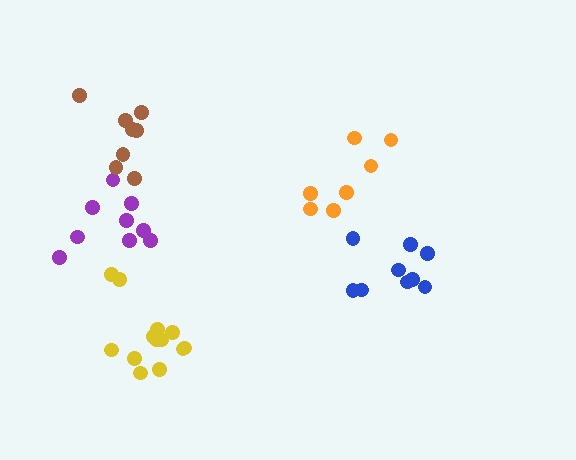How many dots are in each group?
Group 1: 9 dots, Group 2: 9 dots, Group 3: 13 dots, Group 4: 7 dots, Group 5: 8 dots (46 total).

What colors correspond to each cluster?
The clusters are colored: purple, blue, yellow, orange, brown.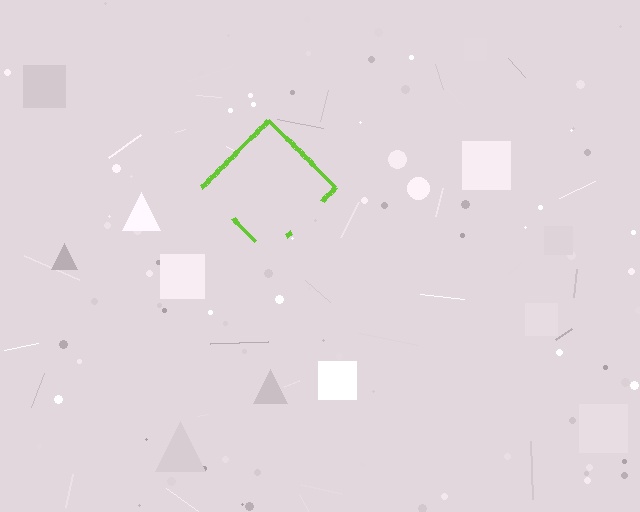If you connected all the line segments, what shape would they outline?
They would outline a diamond.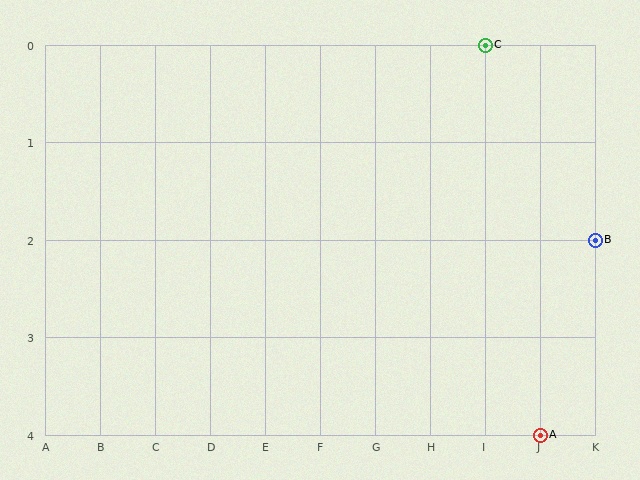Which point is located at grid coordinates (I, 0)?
Point C is at (I, 0).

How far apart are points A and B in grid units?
Points A and B are 1 column and 2 rows apart (about 2.2 grid units diagonally).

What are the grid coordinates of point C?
Point C is at grid coordinates (I, 0).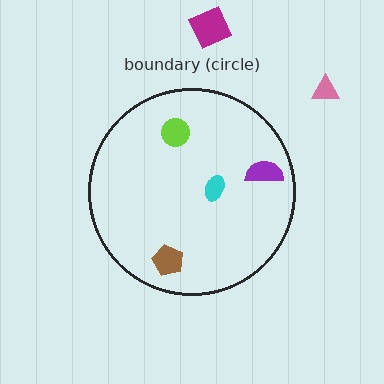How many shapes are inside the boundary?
4 inside, 2 outside.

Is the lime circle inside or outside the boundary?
Inside.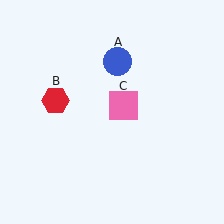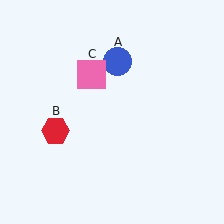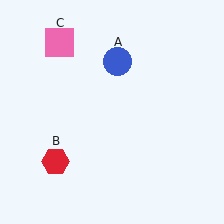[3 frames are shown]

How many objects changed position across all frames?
2 objects changed position: red hexagon (object B), pink square (object C).